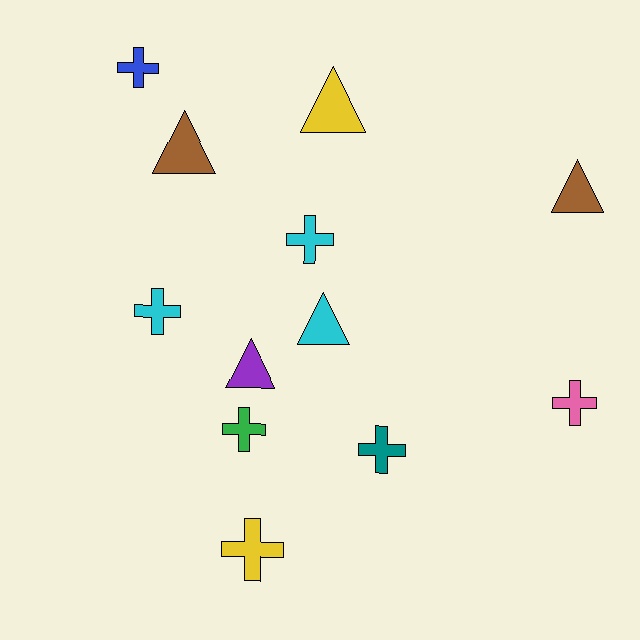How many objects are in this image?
There are 12 objects.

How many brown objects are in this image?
There are 2 brown objects.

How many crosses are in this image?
There are 7 crosses.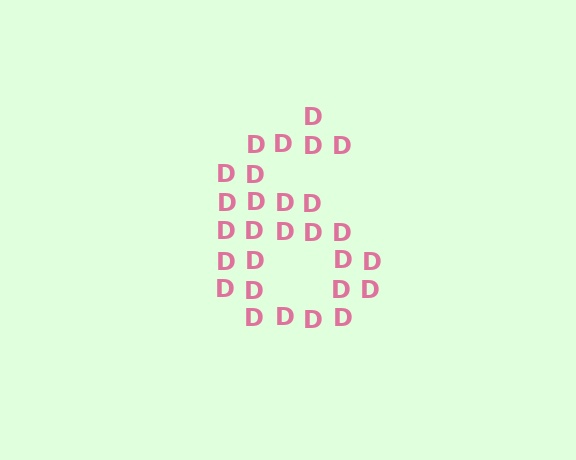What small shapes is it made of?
It is made of small letter D's.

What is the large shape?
The large shape is the digit 6.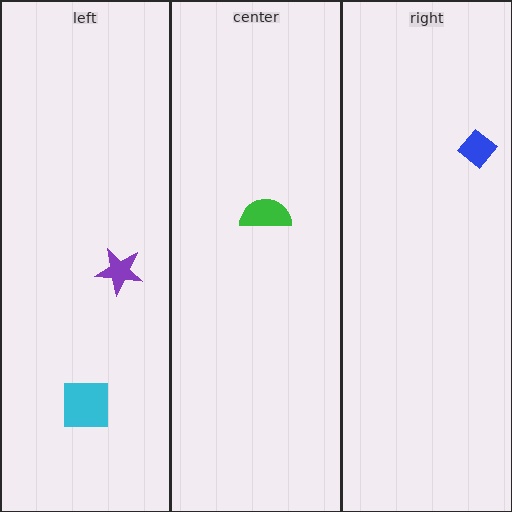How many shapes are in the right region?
1.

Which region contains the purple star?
The left region.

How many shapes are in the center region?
1.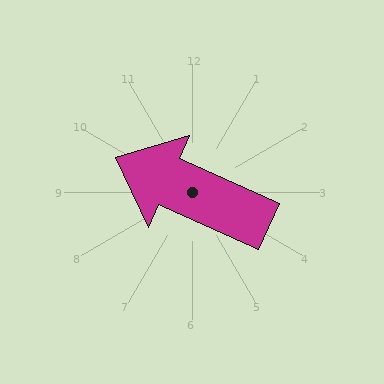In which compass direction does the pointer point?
Northwest.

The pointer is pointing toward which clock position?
Roughly 10 o'clock.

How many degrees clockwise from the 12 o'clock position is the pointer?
Approximately 294 degrees.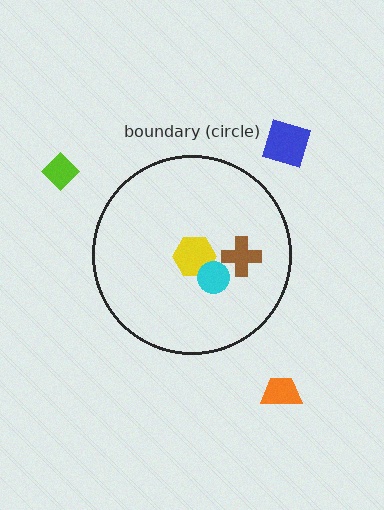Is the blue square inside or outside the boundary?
Outside.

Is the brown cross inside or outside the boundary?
Inside.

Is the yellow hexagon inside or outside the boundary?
Inside.